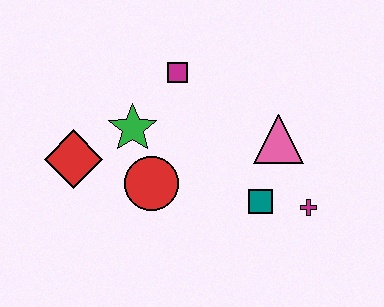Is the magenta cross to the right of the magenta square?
Yes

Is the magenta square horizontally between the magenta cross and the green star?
Yes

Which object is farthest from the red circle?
The magenta cross is farthest from the red circle.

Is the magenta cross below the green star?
Yes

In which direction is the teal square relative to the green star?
The teal square is to the right of the green star.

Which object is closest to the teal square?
The magenta cross is closest to the teal square.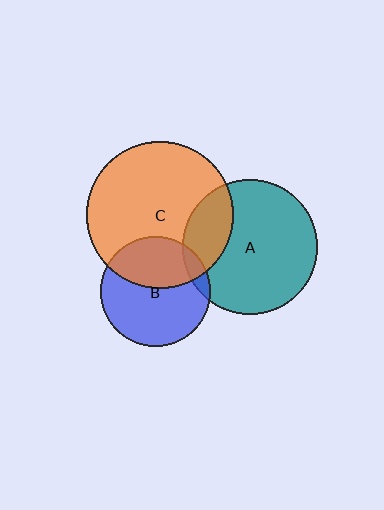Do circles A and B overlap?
Yes.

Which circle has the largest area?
Circle C (orange).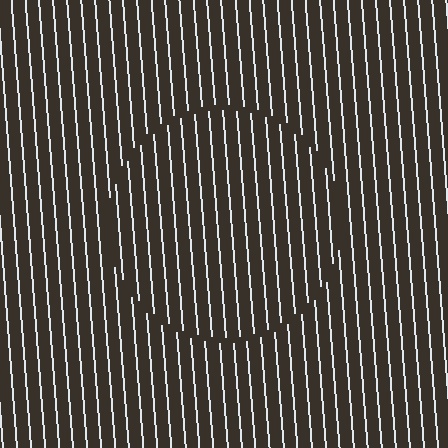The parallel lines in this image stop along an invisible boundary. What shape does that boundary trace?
An illusory circle. The interior of the shape contains the same grating, shifted by half a period — the contour is defined by the phase discontinuity where line-ends from the inner and outer gratings abut.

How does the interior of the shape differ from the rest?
The interior of the shape contains the same grating, shifted by half a period — the contour is defined by the phase discontinuity where line-ends from the inner and outer gratings abut.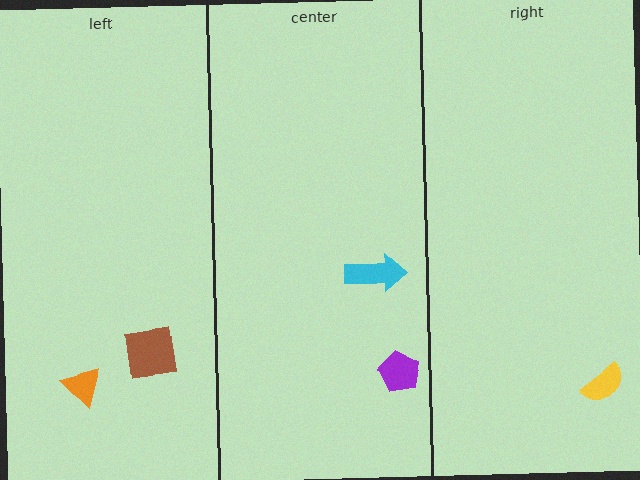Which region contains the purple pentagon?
The center region.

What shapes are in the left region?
The brown square, the orange triangle.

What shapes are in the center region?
The purple pentagon, the cyan arrow.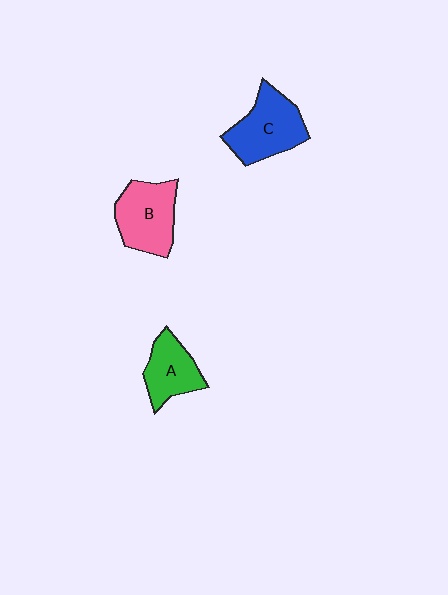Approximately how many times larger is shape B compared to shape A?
Approximately 1.3 times.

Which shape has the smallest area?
Shape A (green).